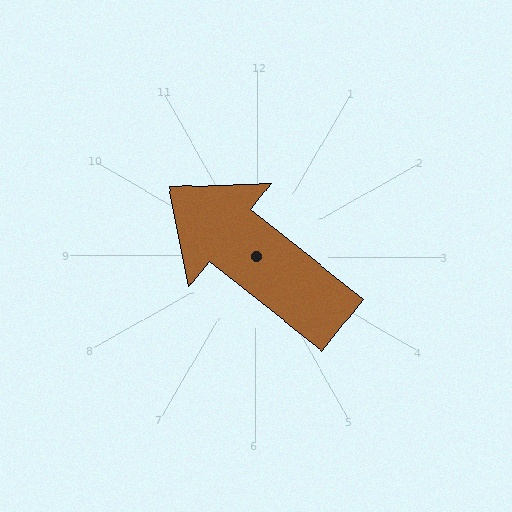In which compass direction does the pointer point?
Northwest.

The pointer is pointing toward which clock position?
Roughly 10 o'clock.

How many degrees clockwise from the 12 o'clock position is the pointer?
Approximately 308 degrees.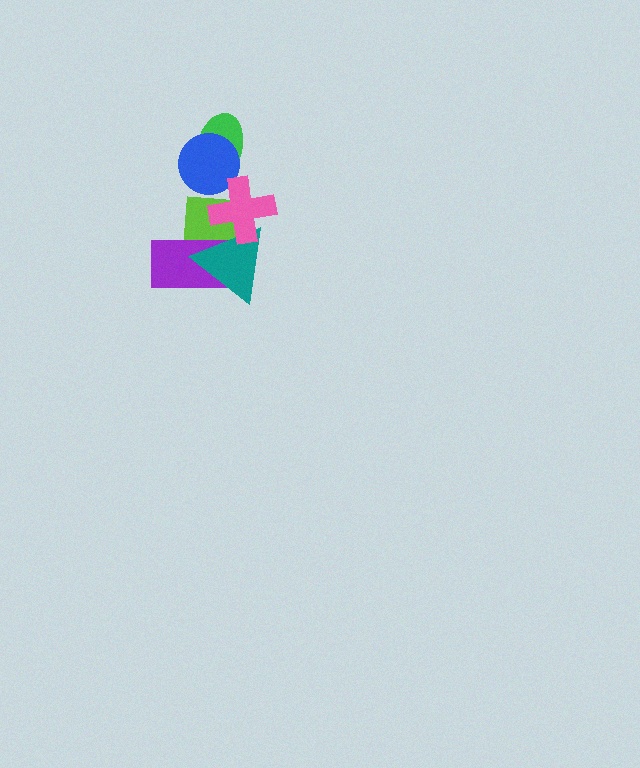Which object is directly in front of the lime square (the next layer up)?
The purple rectangle is directly in front of the lime square.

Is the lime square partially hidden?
Yes, it is partially covered by another shape.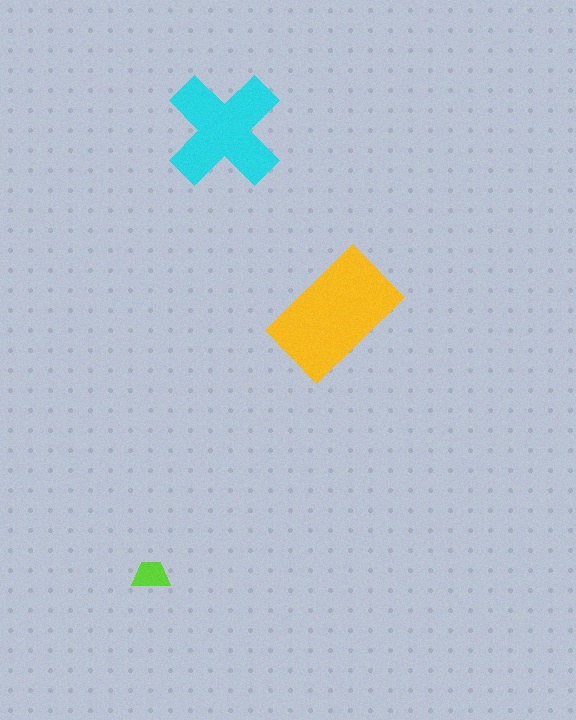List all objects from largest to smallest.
The yellow rectangle, the cyan cross, the lime trapezoid.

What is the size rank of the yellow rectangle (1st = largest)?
1st.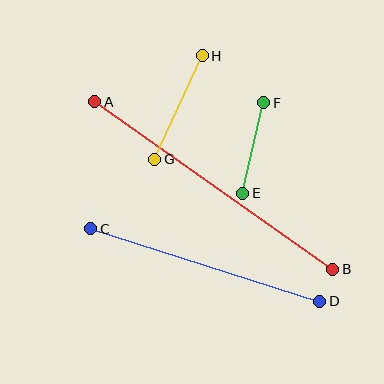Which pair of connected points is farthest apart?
Points A and B are farthest apart.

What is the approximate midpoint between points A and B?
The midpoint is at approximately (214, 186) pixels.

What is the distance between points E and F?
The distance is approximately 93 pixels.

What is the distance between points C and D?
The distance is approximately 240 pixels.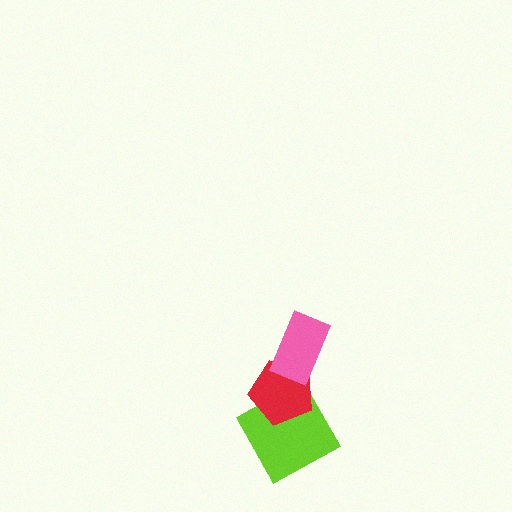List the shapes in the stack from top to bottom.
From top to bottom: the pink rectangle, the red pentagon, the lime square.